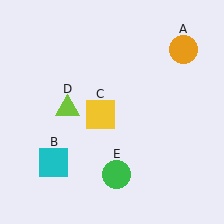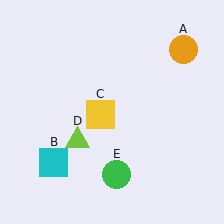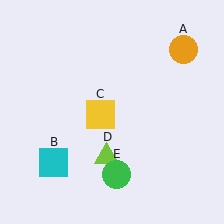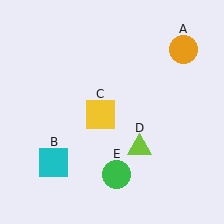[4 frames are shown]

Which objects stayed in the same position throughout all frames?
Orange circle (object A) and cyan square (object B) and yellow square (object C) and green circle (object E) remained stationary.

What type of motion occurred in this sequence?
The lime triangle (object D) rotated counterclockwise around the center of the scene.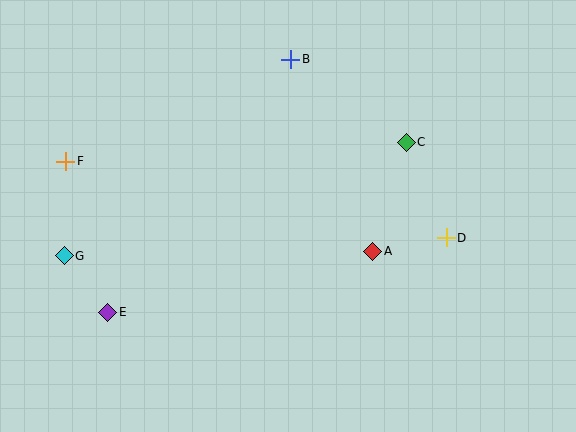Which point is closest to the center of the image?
Point A at (373, 251) is closest to the center.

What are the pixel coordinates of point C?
Point C is at (406, 143).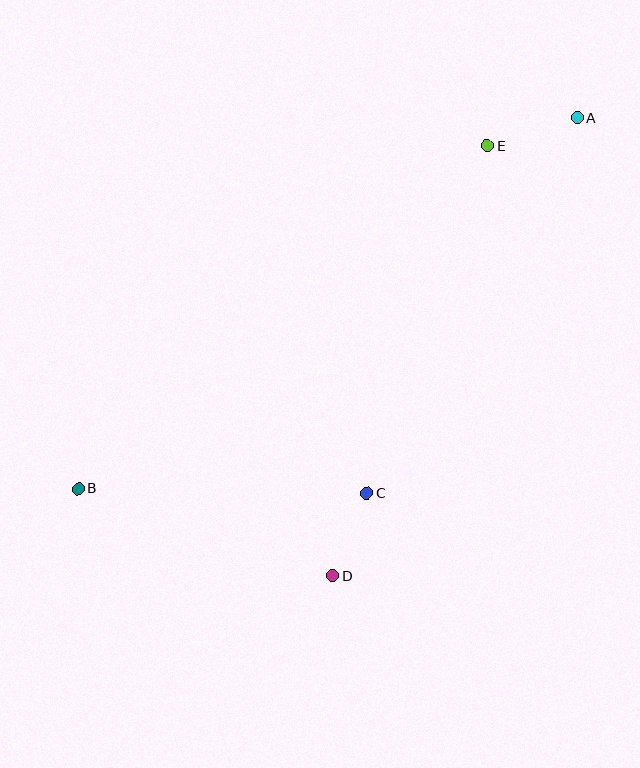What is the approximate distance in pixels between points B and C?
The distance between B and C is approximately 289 pixels.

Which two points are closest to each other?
Points C and D are closest to each other.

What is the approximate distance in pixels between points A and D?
The distance between A and D is approximately 519 pixels.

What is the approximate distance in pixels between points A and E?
The distance between A and E is approximately 94 pixels.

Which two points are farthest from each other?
Points A and B are farthest from each other.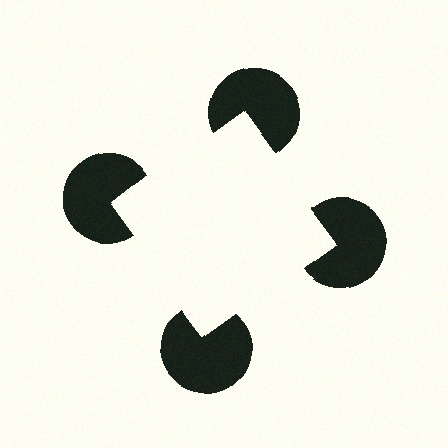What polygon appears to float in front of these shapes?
An illusory square — its edges are inferred from the aligned wedge cuts in the pac-man discs, not physically drawn.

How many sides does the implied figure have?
4 sides.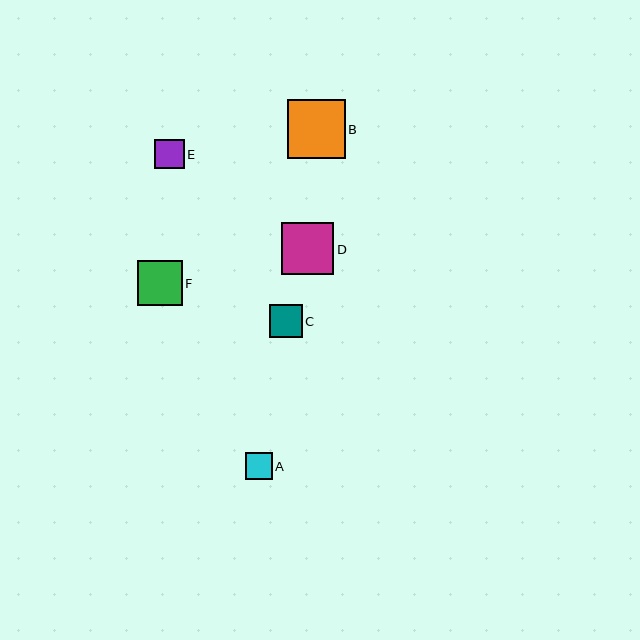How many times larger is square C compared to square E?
Square C is approximately 1.1 times the size of square E.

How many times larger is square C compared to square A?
Square C is approximately 1.2 times the size of square A.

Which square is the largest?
Square B is the largest with a size of approximately 58 pixels.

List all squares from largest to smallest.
From largest to smallest: B, D, F, C, E, A.